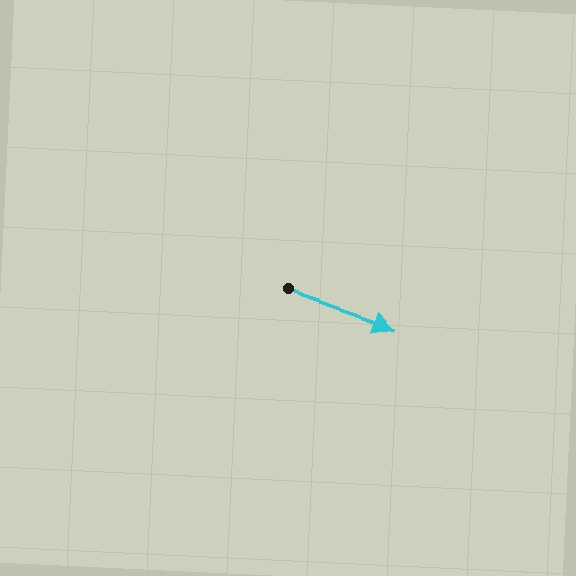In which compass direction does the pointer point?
East.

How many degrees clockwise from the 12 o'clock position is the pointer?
Approximately 109 degrees.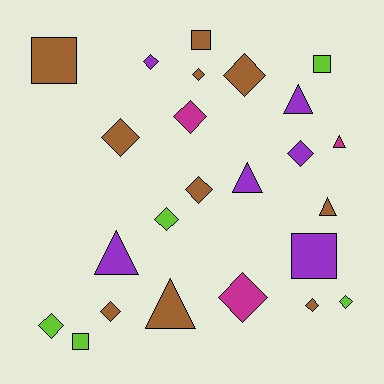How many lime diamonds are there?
There are 3 lime diamonds.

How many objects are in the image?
There are 24 objects.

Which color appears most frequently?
Brown, with 10 objects.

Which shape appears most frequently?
Diamond, with 13 objects.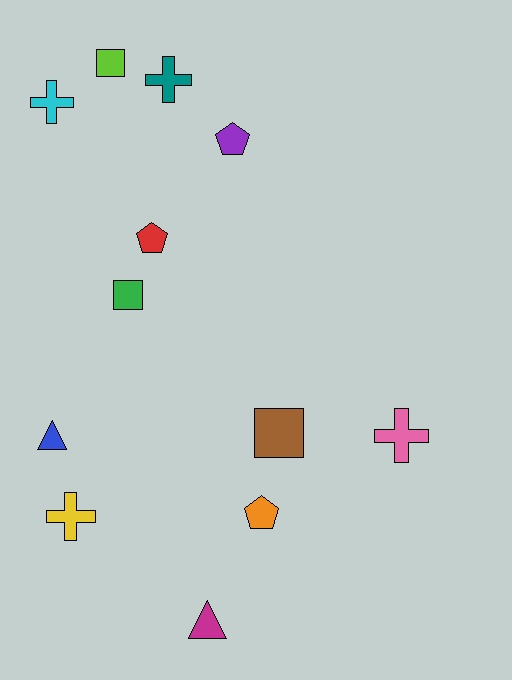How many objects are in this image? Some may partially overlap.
There are 12 objects.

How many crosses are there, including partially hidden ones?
There are 4 crosses.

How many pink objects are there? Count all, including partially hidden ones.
There is 1 pink object.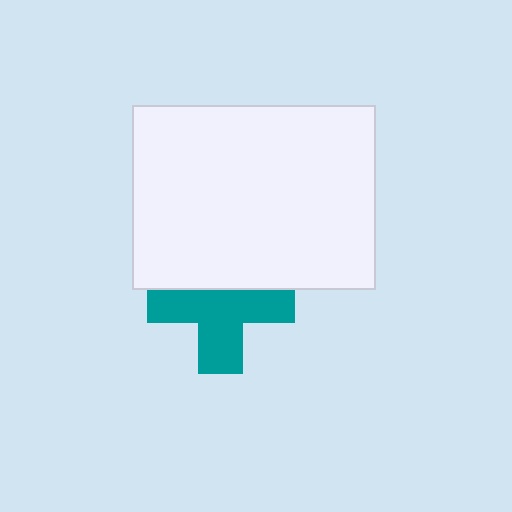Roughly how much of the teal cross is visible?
About half of it is visible (roughly 64%).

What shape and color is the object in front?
The object in front is a white rectangle.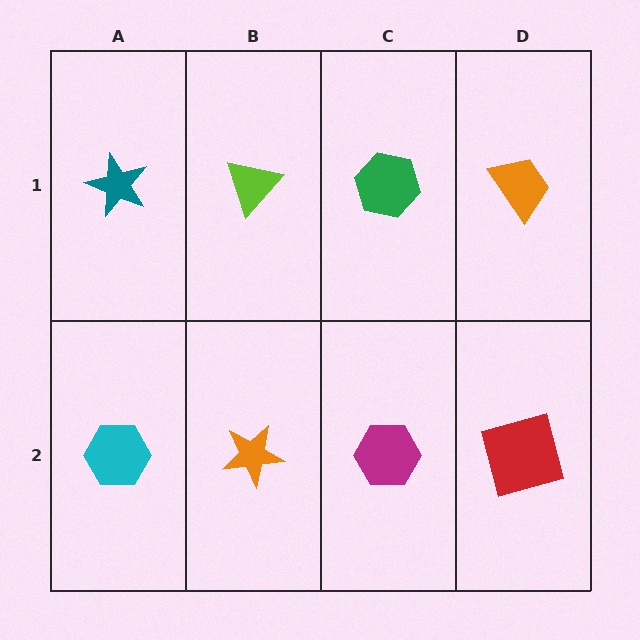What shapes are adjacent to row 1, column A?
A cyan hexagon (row 2, column A), a lime triangle (row 1, column B).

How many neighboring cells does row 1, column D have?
2.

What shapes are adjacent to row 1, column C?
A magenta hexagon (row 2, column C), a lime triangle (row 1, column B), an orange trapezoid (row 1, column D).